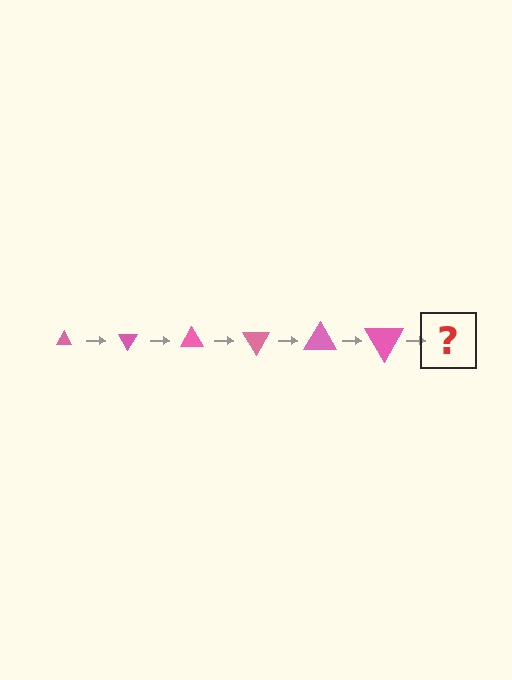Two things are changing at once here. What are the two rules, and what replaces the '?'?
The two rules are that the triangle grows larger each step and it rotates 60 degrees each step. The '?' should be a triangle, larger than the previous one and rotated 360 degrees from the start.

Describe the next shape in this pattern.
It should be a triangle, larger than the previous one and rotated 360 degrees from the start.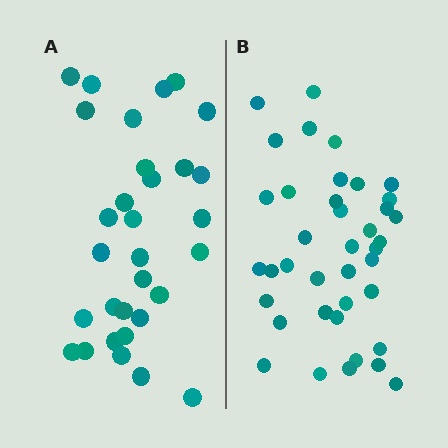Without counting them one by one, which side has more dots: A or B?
Region B (the right region) has more dots.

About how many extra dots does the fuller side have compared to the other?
Region B has roughly 8 or so more dots than region A.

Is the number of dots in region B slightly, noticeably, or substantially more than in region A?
Region B has noticeably more, but not dramatically so. The ratio is roughly 1.3 to 1.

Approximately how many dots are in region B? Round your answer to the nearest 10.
About 40 dots. (The exact count is 39, which rounds to 40.)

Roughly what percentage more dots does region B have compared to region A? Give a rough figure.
About 25% more.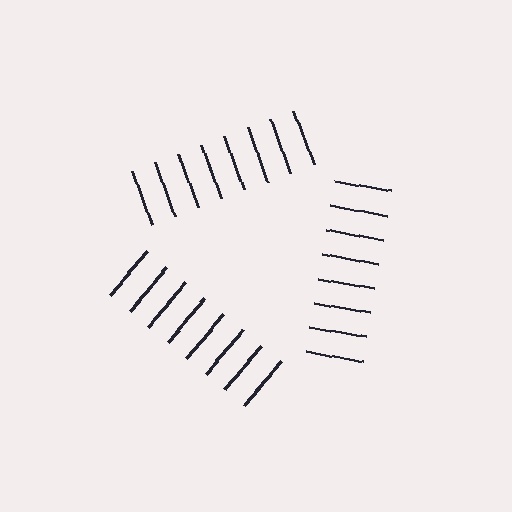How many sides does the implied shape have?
3 sides — the line-ends trace a triangle.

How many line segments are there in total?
24 — 8 along each of the 3 edges.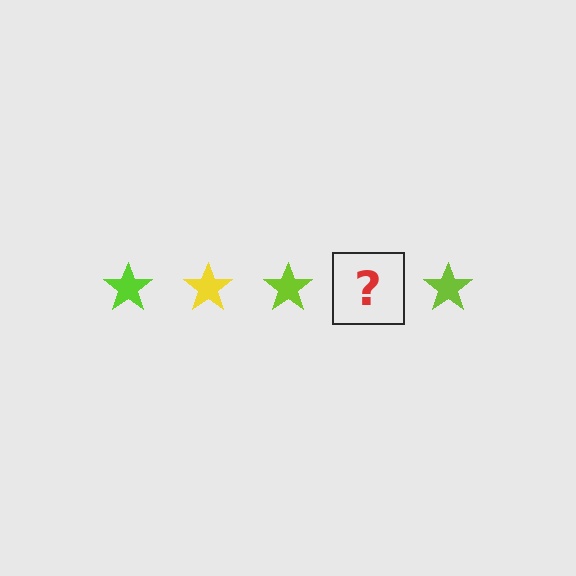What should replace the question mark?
The question mark should be replaced with a yellow star.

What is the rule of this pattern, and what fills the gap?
The rule is that the pattern cycles through lime, yellow stars. The gap should be filled with a yellow star.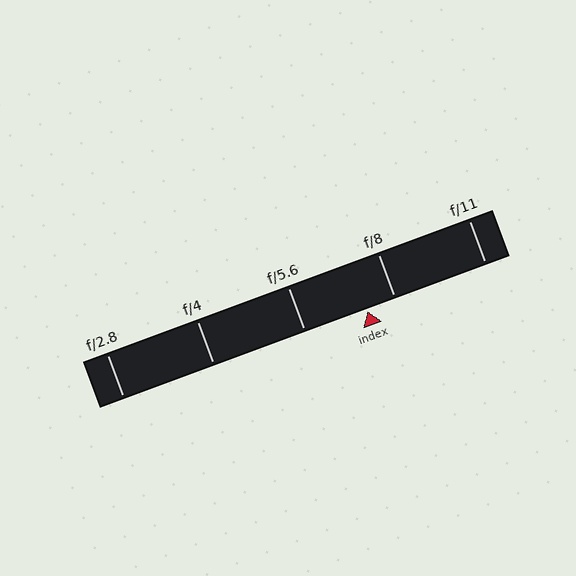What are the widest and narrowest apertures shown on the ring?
The widest aperture shown is f/2.8 and the narrowest is f/11.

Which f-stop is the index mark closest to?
The index mark is closest to f/8.